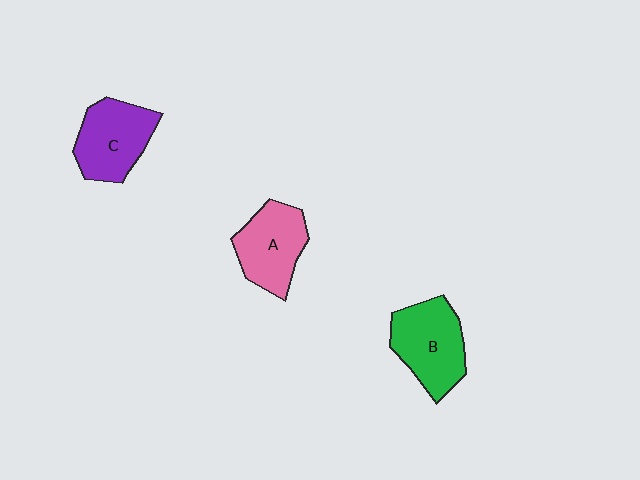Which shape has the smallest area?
Shape A (pink).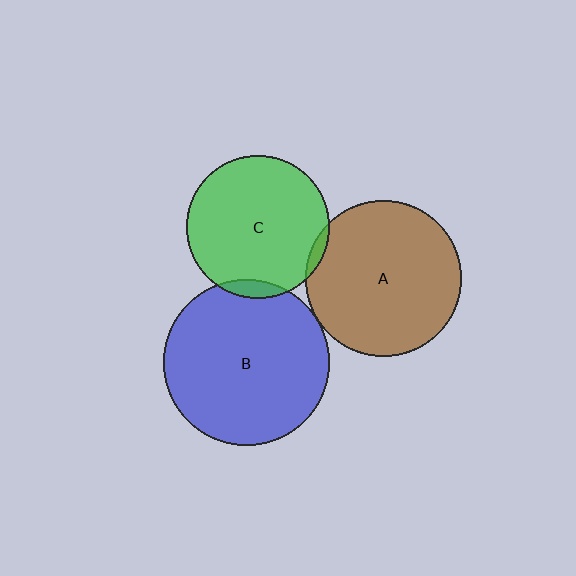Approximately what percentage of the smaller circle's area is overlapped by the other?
Approximately 5%.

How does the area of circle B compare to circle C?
Approximately 1.3 times.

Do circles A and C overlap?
Yes.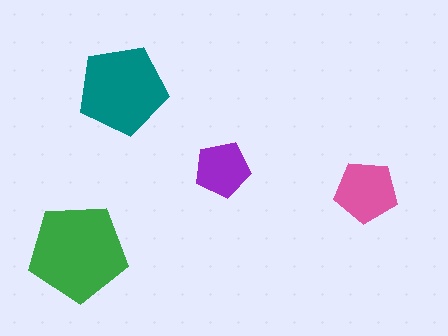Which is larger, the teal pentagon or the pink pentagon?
The teal one.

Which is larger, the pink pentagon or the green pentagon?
The green one.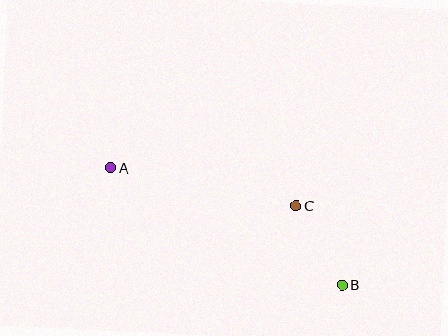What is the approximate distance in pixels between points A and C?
The distance between A and C is approximately 189 pixels.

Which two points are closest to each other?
Points B and C are closest to each other.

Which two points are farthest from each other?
Points A and B are farthest from each other.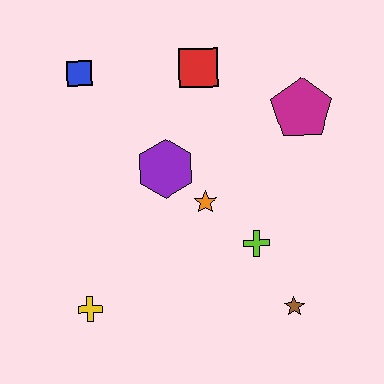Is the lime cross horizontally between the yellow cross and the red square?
No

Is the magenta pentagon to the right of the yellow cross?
Yes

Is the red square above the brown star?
Yes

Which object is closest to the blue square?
The red square is closest to the blue square.